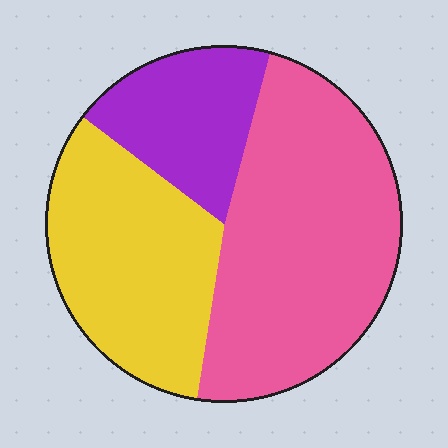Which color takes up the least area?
Purple, at roughly 20%.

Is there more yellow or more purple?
Yellow.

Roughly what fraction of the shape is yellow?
Yellow takes up about one third (1/3) of the shape.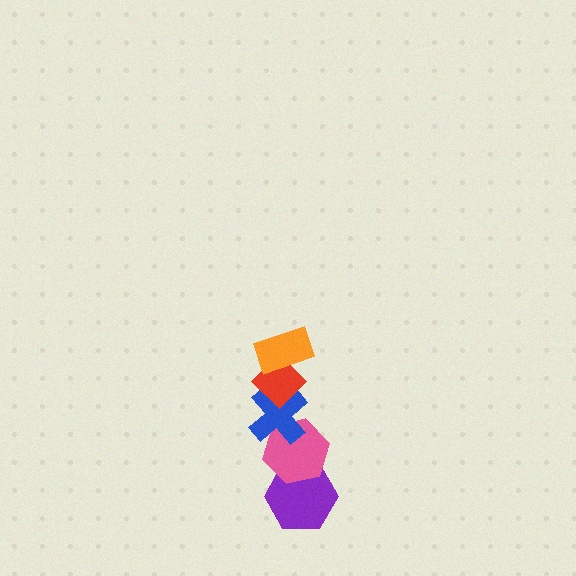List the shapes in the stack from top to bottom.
From top to bottom: the orange rectangle, the red diamond, the blue cross, the pink hexagon, the purple hexagon.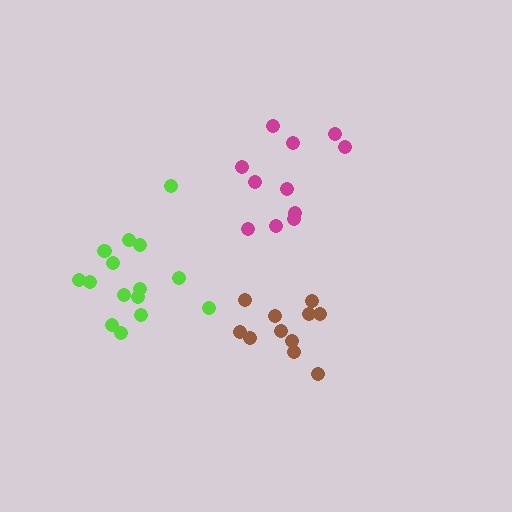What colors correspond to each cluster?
The clusters are colored: magenta, lime, brown.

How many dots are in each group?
Group 1: 11 dots, Group 2: 15 dots, Group 3: 11 dots (37 total).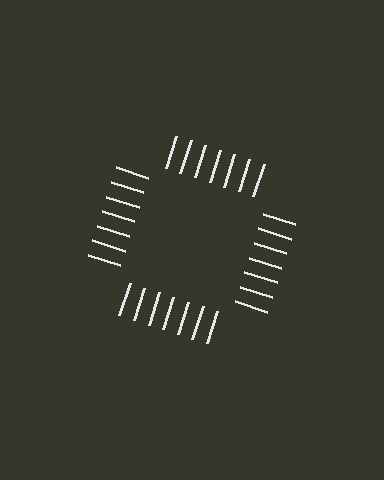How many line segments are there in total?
28 — 7 along each of the 4 edges.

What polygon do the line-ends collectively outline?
An illusory square — the line segments terminate on its edges but no continuous stroke is drawn.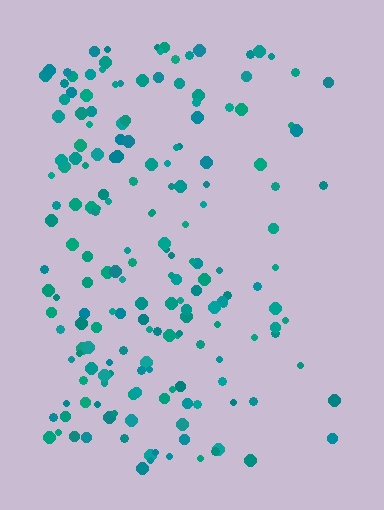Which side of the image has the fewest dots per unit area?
The right.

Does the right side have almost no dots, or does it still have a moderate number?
Still a moderate number, just noticeably fewer than the left.